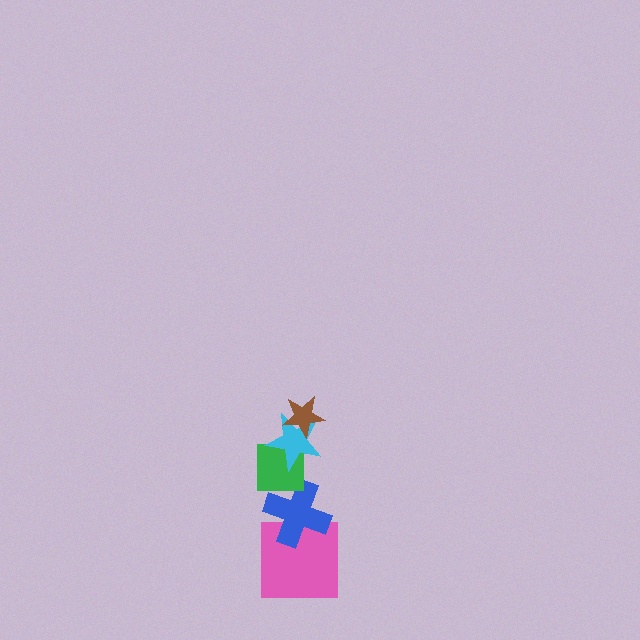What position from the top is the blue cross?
The blue cross is 4th from the top.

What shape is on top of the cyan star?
The brown star is on top of the cyan star.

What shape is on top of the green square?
The cyan star is on top of the green square.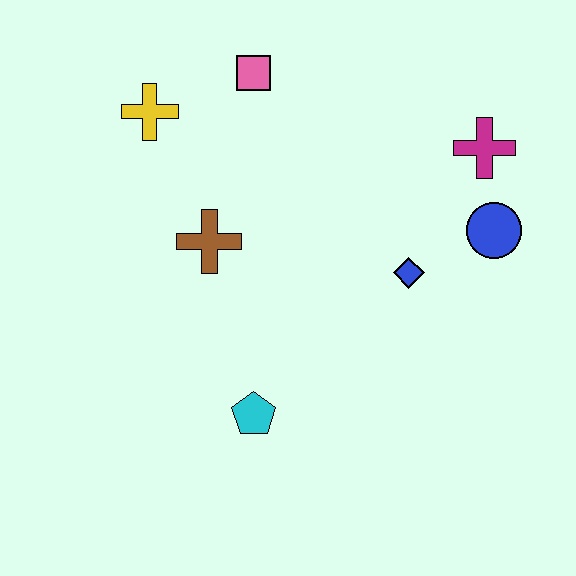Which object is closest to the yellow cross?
The pink square is closest to the yellow cross.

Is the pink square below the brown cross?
No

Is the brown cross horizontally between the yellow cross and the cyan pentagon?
Yes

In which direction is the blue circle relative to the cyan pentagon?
The blue circle is to the right of the cyan pentagon.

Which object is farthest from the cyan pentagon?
The magenta cross is farthest from the cyan pentagon.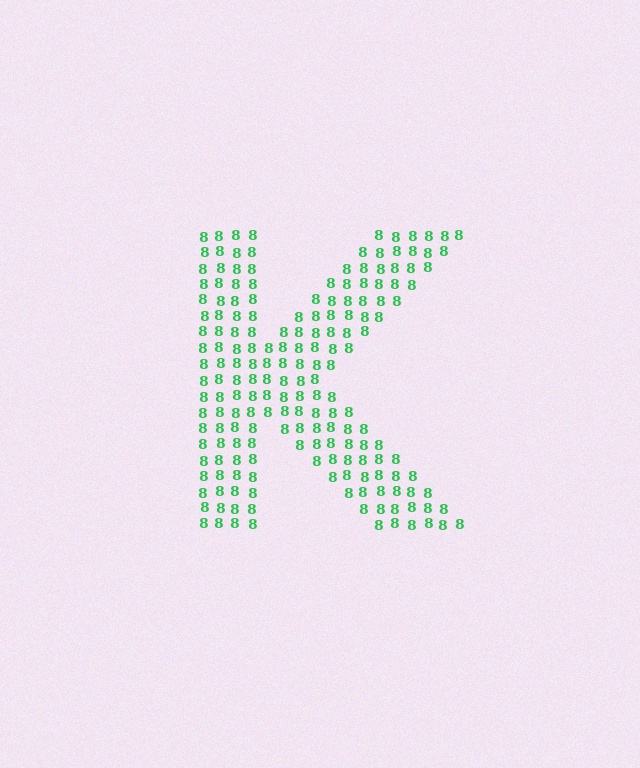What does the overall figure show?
The overall figure shows the letter K.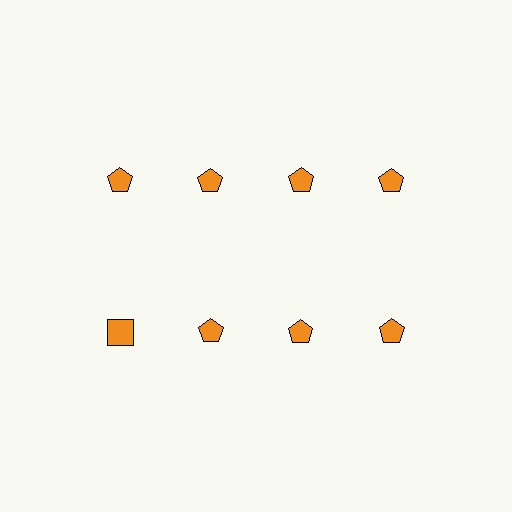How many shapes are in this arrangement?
There are 8 shapes arranged in a grid pattern.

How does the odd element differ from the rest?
It has a different shape: square instead of pentagon.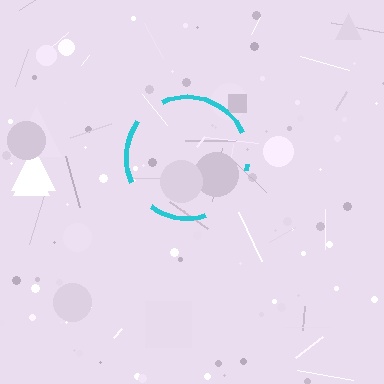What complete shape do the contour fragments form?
The contour fragments form a circle.